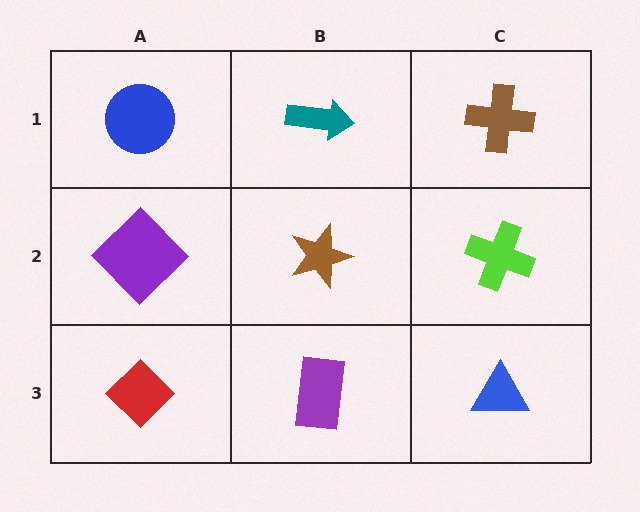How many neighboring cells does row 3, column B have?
3.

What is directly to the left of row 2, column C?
A brown star.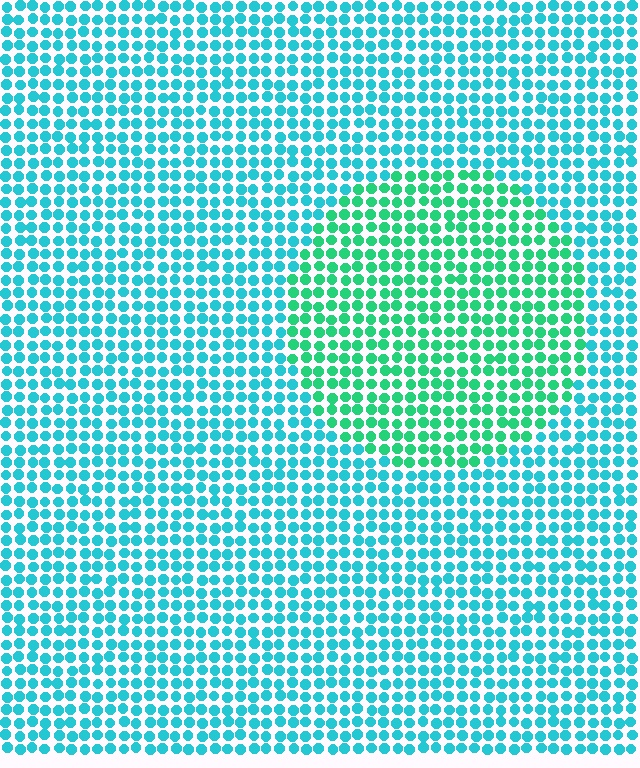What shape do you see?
I see a circle.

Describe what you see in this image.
The image is filled with small cyan elements in a uniform arrangement. A circle-shaped region is visible where the elements are tinted to a slightly different hue, forming a subtle color boundary.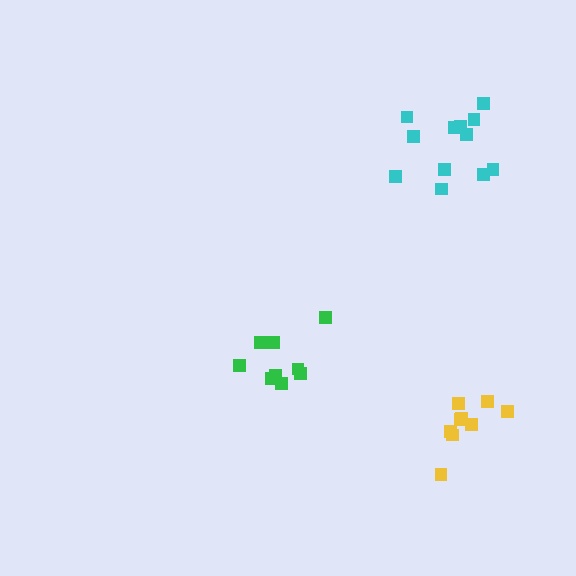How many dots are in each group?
Group 1: 9 dots, Group 2: 9 dots, Group 3: 12 dots (30 total).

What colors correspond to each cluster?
The clusters are colored: green, yellow, cyan.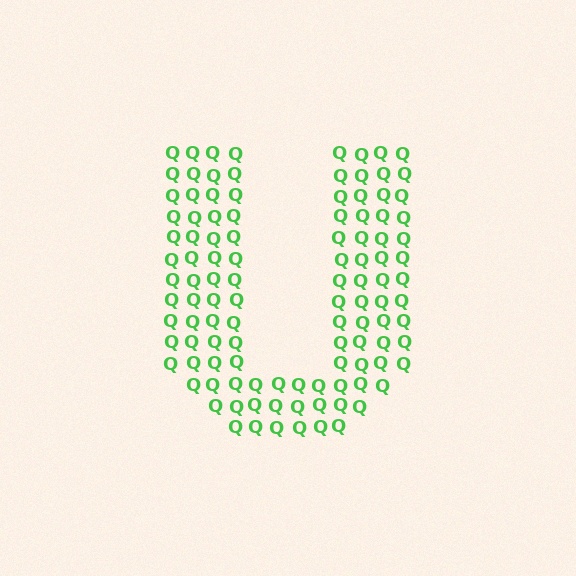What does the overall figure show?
The overall figure shows the letter U.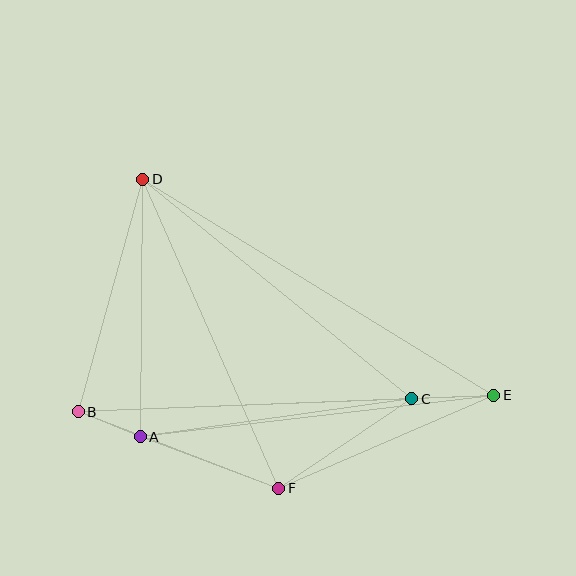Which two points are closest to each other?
Points A and B are closest to each other.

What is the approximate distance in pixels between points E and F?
The distance between E and F is approximately 234 pixels.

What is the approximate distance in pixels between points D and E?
The distance between D and E is approximately 412 pixels.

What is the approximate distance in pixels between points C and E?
The distance between C and E is approximately 82 pixels.